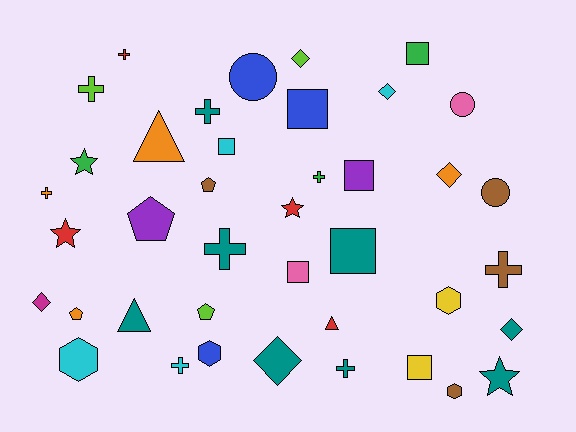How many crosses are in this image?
There are 9 crosses.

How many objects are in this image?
There are 40 objects.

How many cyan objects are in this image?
There are 4 cyan objects.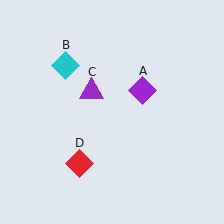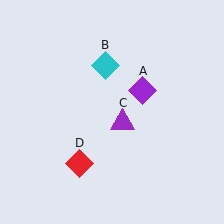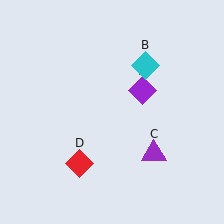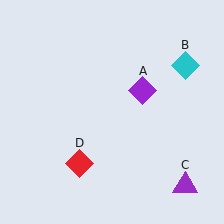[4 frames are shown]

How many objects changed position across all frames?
2 objects changed position: cyan diamond (object B), purple triangle (object C).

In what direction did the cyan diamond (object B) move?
The cyan diamond (object B) moved right.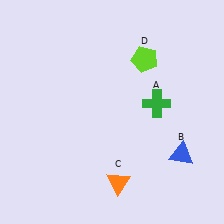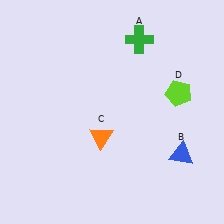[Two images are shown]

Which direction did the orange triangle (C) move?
The orange triangle (C) moved up.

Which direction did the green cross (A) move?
The green cross (A) moved up.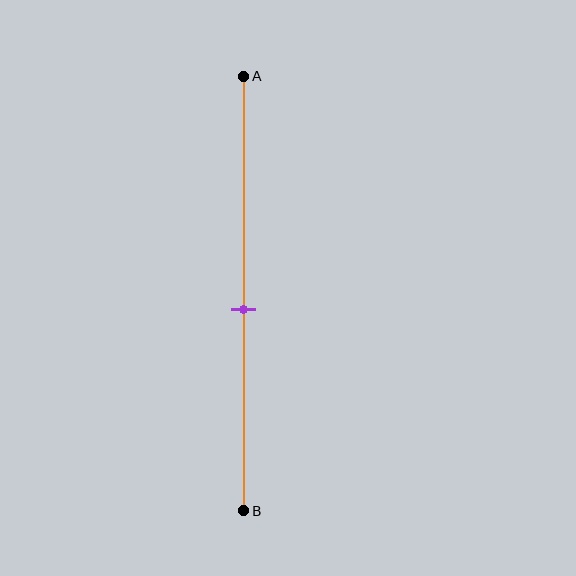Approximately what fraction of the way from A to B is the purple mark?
The purple mark is approximately 55% of the way from A to B.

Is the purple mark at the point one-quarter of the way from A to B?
No, the mark is at about 55% from A, not at the 25% one-quarter point.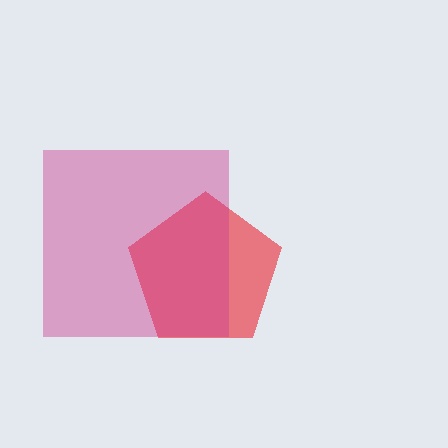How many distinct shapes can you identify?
There are 2 distinct shapes: a red pentagon, a magenta square.